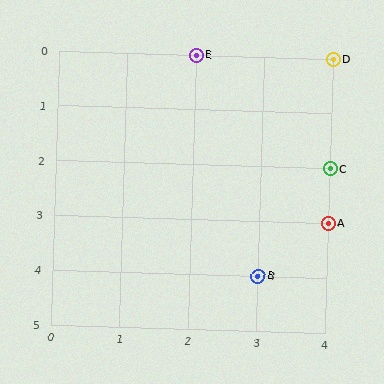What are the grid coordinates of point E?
Point E is at grid coordinates (2, 0).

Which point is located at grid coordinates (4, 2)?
Point C is at (4, 2).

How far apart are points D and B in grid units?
Points D and B are 1 column and 4 rows apart (about 4.1 grid units diagonally).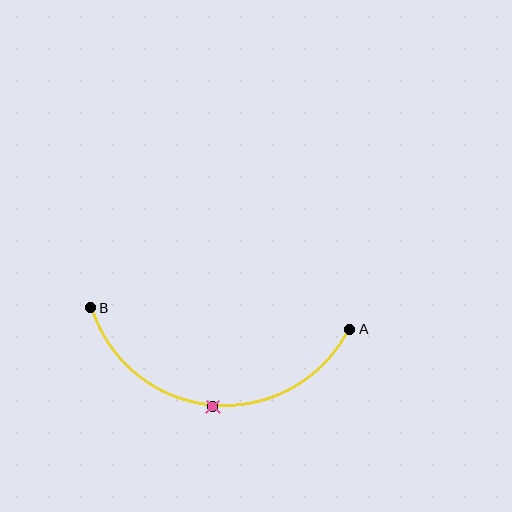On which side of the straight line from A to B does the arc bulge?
The arc bulges below the straight line connecting A and B.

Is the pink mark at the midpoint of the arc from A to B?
Yes. The pink mark lies on the arc at equal arc-length from both A and B — it is the arc midpoint.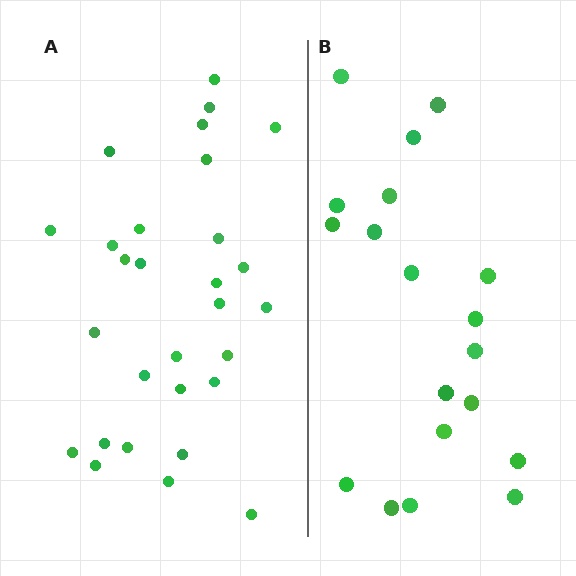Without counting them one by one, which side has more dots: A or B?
Region A (the left region) has more dots.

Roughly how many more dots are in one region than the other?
Region A has roughly 10 or so more dots than region B.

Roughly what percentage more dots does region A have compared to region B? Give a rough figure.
About 55% more.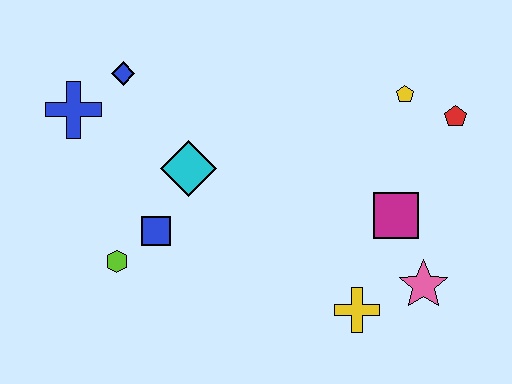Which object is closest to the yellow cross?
The pink star is closest to the yellow cross.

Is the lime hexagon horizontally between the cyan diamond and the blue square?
No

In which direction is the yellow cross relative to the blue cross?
The yellow cross is to the right of the blue cross.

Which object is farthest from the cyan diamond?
The red pentagon is farthest from the cyan diamond.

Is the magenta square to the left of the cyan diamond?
No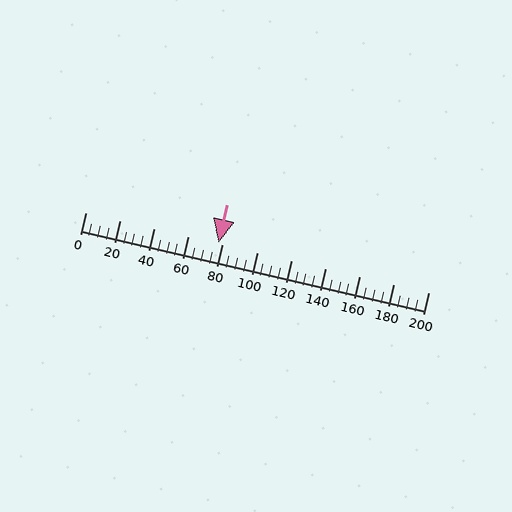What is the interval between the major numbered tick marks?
The major tick marks are spaced 20 units apart.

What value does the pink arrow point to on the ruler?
The pink arrow points to approximately 78.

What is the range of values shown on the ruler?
The ruler shows values from 0 to 200.